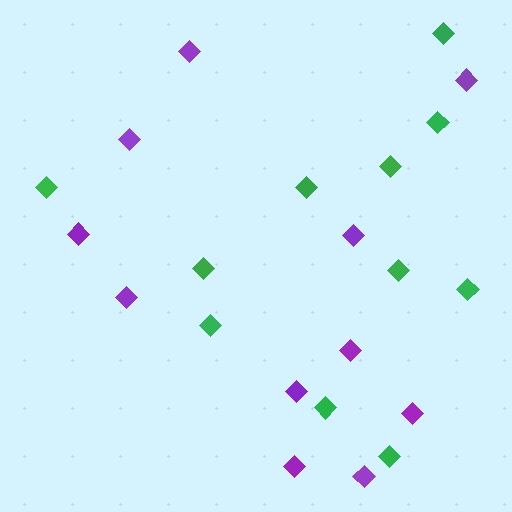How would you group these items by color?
There are 2 groups: one group of green diamonds (11) and one group of purple diamonds (11).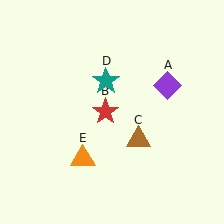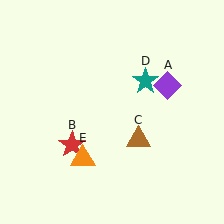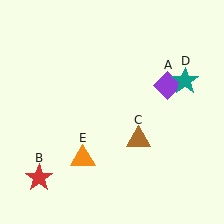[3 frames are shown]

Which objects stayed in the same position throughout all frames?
Purple diamond (object A) and brown triangle (object C) and orange triangle (object E) remained stationary.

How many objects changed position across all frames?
2 objects changed position: red star (object B), teal star (object D).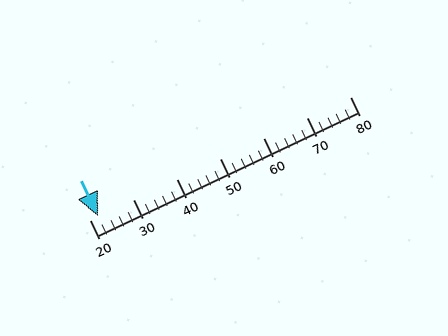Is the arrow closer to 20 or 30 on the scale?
The arrow is closer to 20.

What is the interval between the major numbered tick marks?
The major tick marks are spaced 10 units apart.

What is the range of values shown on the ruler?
The ruler shows values from 20 to 80.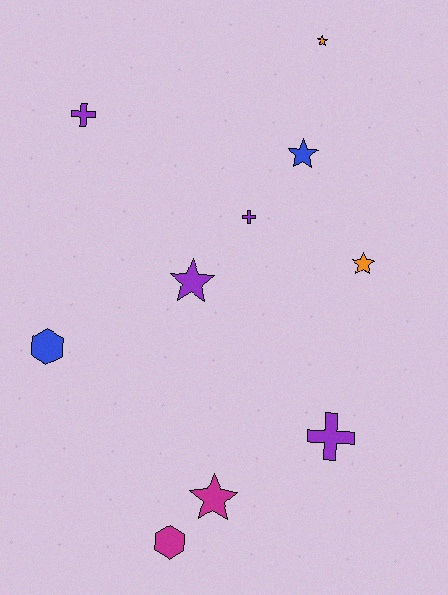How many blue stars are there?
There is 1 blue star.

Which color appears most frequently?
Purple, with 4 objects.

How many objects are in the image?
There are 10 objects.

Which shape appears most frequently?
Star, with 5 objects.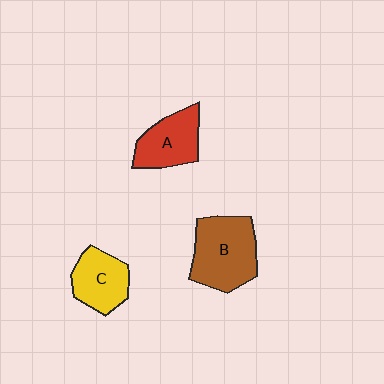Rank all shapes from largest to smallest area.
From largest to smallest: B (brown), A (red), C (yellow).